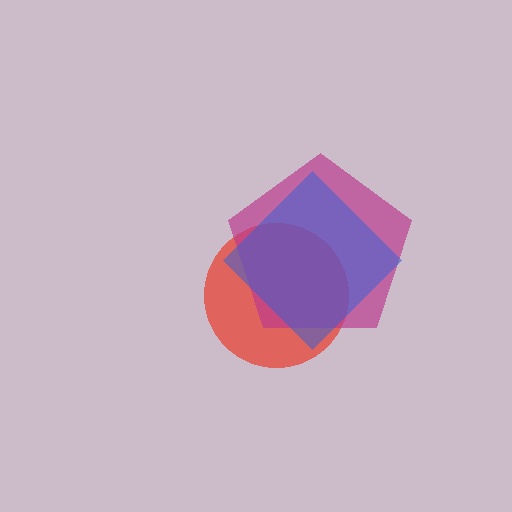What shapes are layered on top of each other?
The layered shapes are: a red circle, a magenta pentagon, a blue diamond.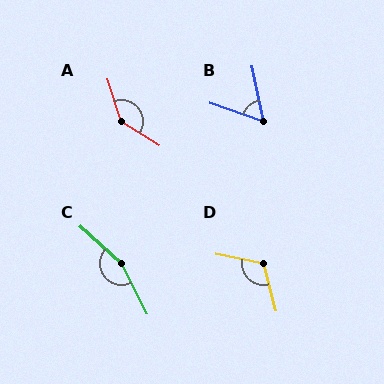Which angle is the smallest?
B, at approximately 60 degrees.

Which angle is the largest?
C, at approximately 159 degrees.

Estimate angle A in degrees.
Approximately 140 degrees.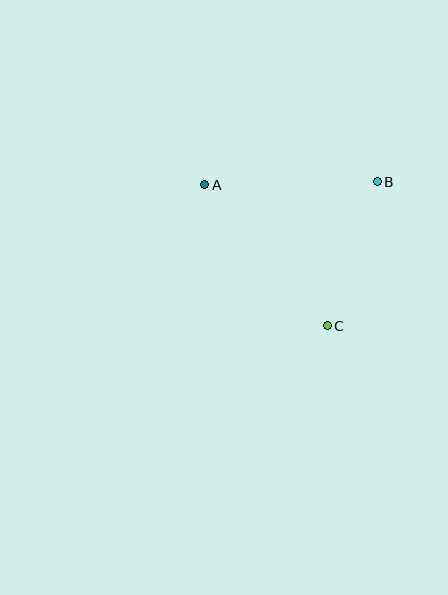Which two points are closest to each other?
Points B and C are closest to each other.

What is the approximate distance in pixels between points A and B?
The distance between A and B is approximately 173 pixels.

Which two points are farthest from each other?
Points A and C are farthest from each other.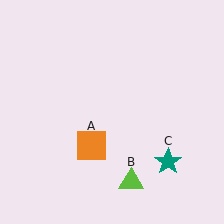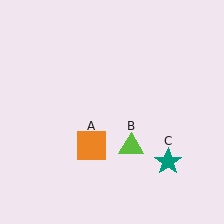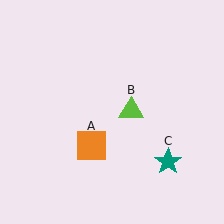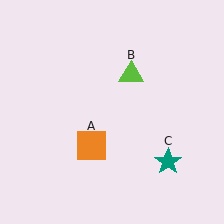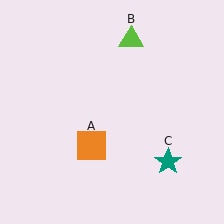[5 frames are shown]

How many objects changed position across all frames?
1 object changed position: lime triangle (object B).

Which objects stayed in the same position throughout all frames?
Orange square (object A) and teal star (object C) remained stationary.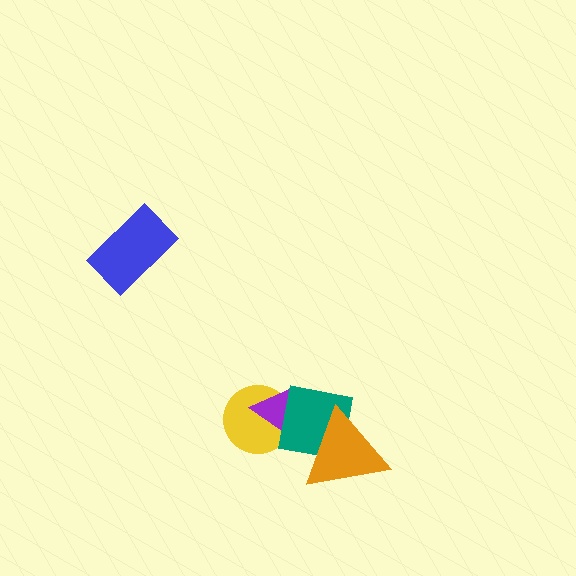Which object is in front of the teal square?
The orange triangle is in front of the teal square.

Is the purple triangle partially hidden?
Yes, it is partially covered by another shape.